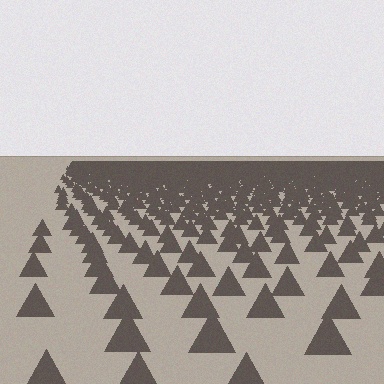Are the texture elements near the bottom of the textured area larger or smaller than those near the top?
Larger. Near the bottom, elements are closer to the viewer and appear at a bigger on-screen size.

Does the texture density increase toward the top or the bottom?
Density increases toward the top.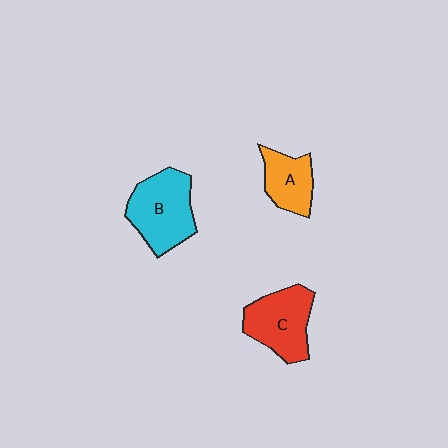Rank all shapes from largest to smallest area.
From largest to smallest: B (cyan), C (red), A (orange).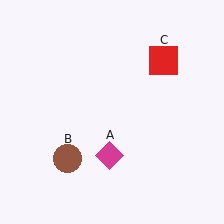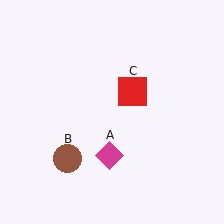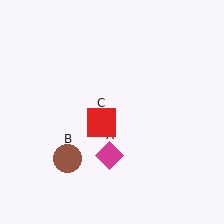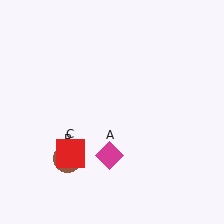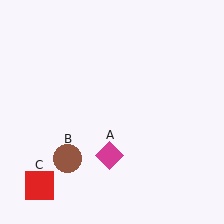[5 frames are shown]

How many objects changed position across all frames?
1 object changed position: red square (object C).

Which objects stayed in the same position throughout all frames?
Magenta diamond (object A) and brown circle (object B) remained stationary.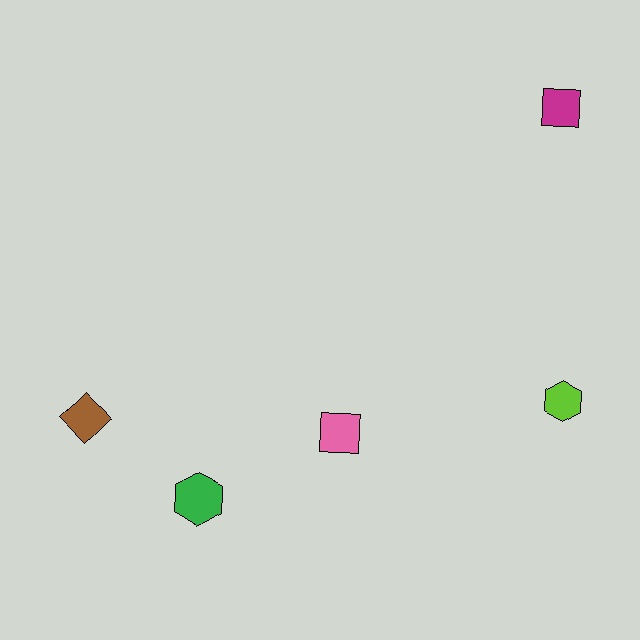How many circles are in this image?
There are no circles.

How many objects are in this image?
There are 5 objects.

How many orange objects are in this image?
There are no orange objects.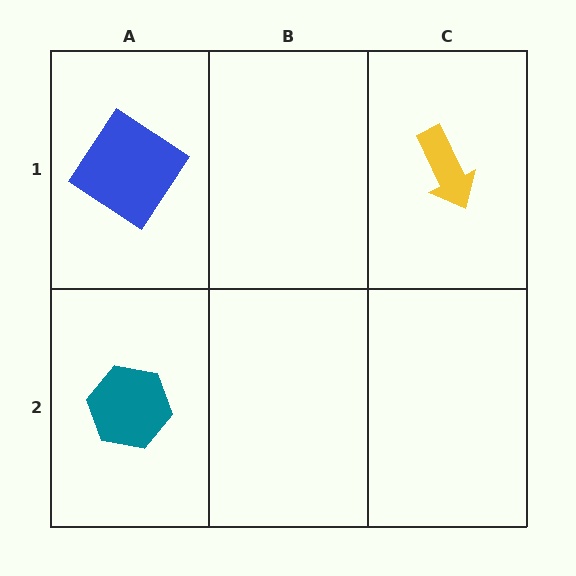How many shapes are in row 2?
1 shape.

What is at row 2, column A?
A teal hexagon.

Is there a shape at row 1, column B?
No, that cell is empty.